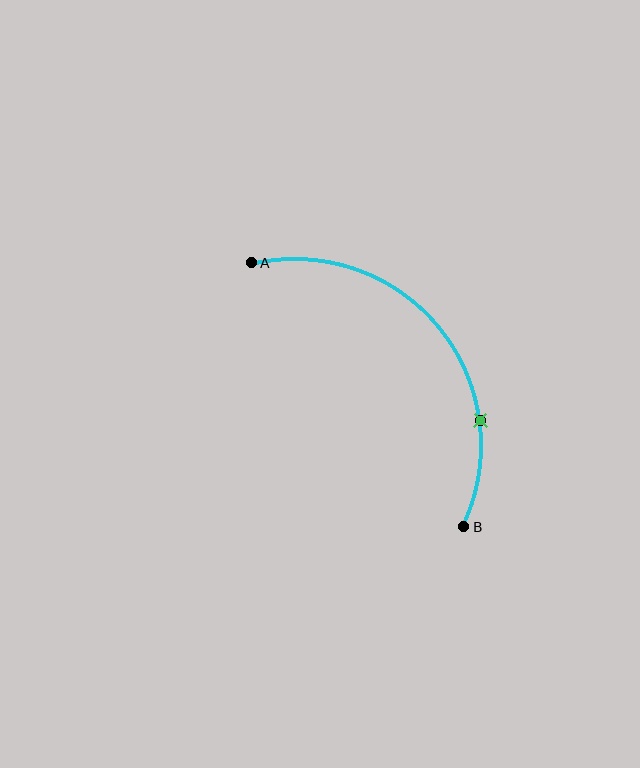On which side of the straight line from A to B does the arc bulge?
The arc bulges above and to the right of the straight line connecting A and B.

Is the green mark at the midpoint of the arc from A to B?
No. The green mark lies on the arc but is closer to endpoint B. The arc midpoint would be at the point on the curve equidistant along the arc from both A and B.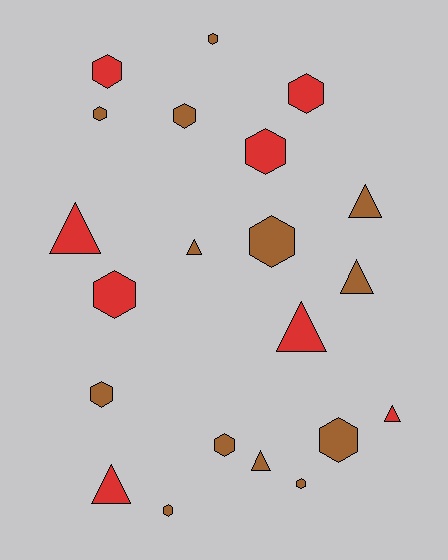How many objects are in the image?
There are 21 objects.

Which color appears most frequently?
Brown, with 13 objects.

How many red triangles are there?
There are 4 red triangles.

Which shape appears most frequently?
Hexagon, with 13 objects.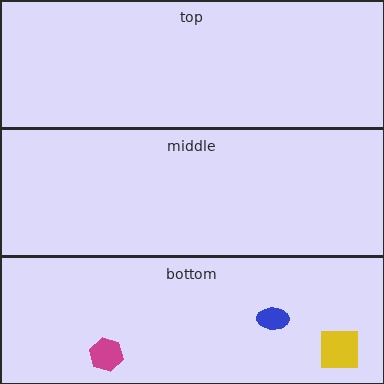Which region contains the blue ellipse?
The bottom region.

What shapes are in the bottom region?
The magenta hexagon, the blue ellipse, the yellow square.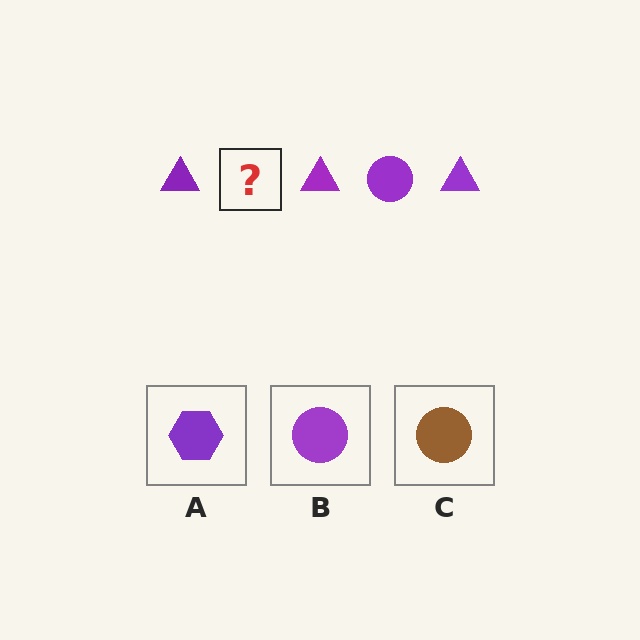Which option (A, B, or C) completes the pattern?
B.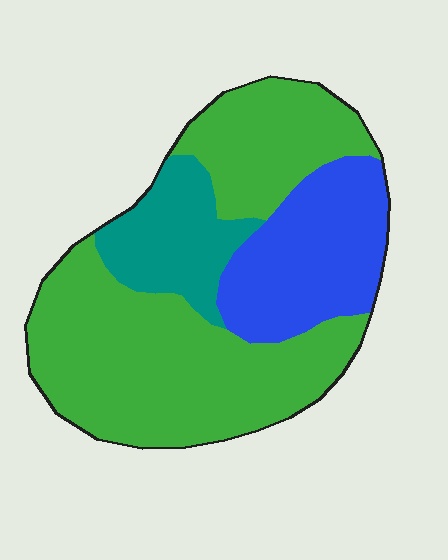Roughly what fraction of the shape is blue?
Blue covers 24% of the shape.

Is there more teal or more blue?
Blue.